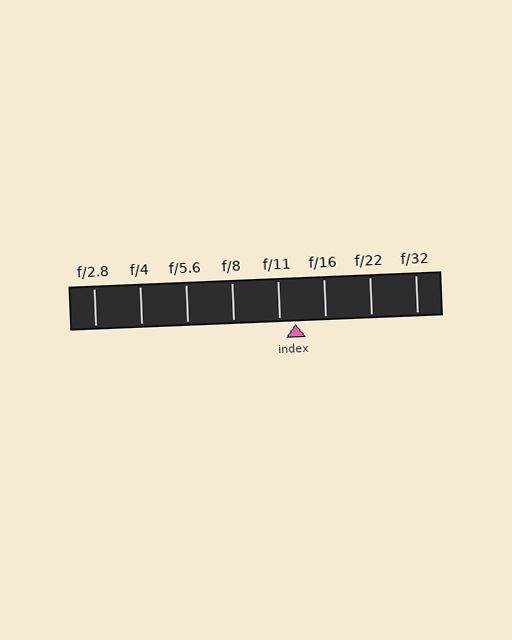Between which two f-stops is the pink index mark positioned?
The index mark is between f/11 and f/16.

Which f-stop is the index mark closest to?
The index mark is closest to f/11.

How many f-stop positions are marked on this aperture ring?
There are 8 f-stop positions marked.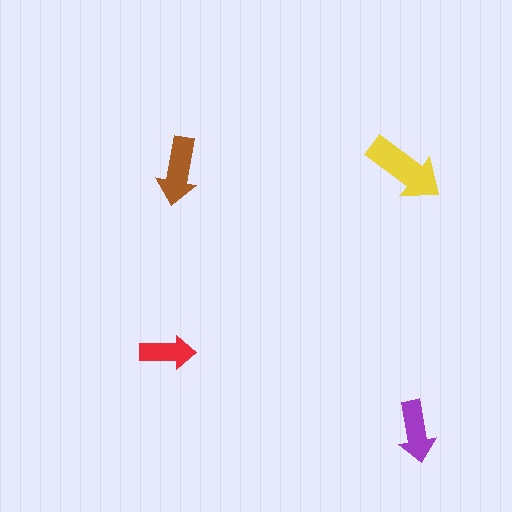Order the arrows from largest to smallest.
the yellow one, the brown one, the purple one, the red one.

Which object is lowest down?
The purple arrow is bottommost.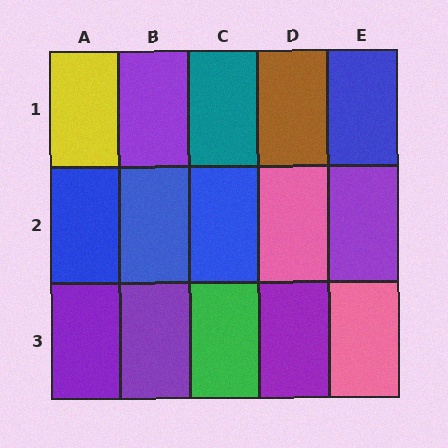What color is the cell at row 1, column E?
Blue.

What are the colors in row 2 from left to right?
Blue, blue, blue, pink, purple.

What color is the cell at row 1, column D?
Brown.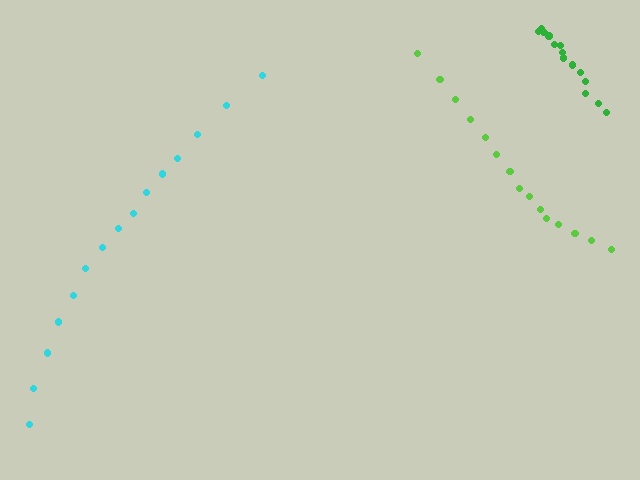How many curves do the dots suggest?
There are 3 distinct paths.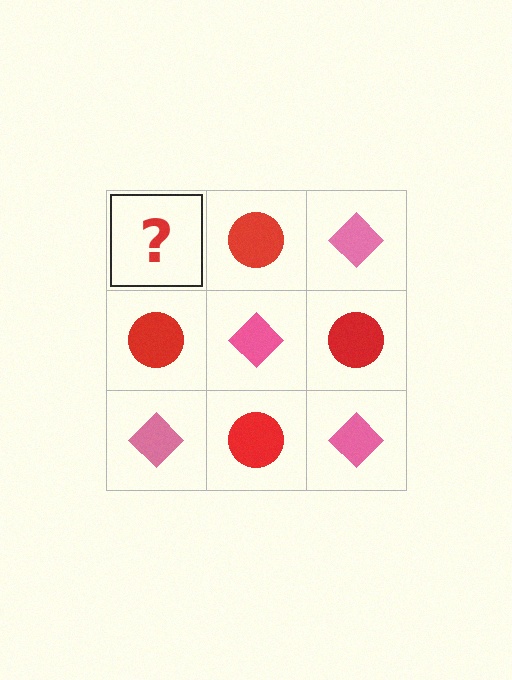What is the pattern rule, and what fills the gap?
The rule is that it alternates pink diamond and red circle in a checkerboard pattern. The gap should be filled with a pink diamond.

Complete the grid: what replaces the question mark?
The question mark should be replaced with a pink diamond.